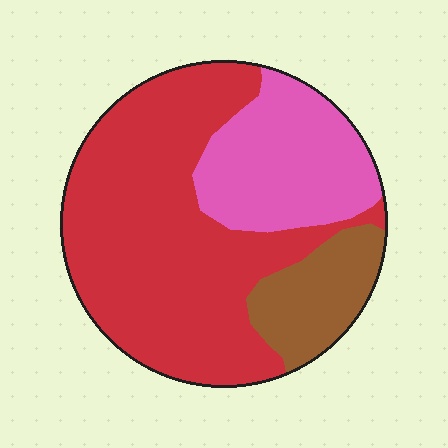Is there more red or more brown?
Red.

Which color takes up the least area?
Brown, at roughly 15%.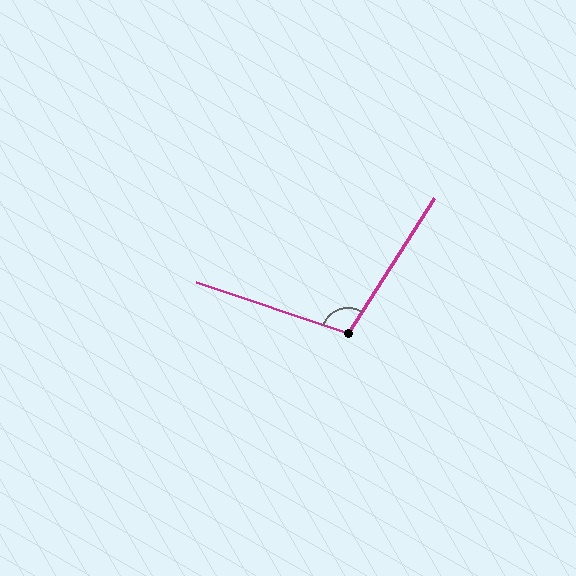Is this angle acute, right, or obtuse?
It is obtuse.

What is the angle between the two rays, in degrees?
Approximately 104 degrees.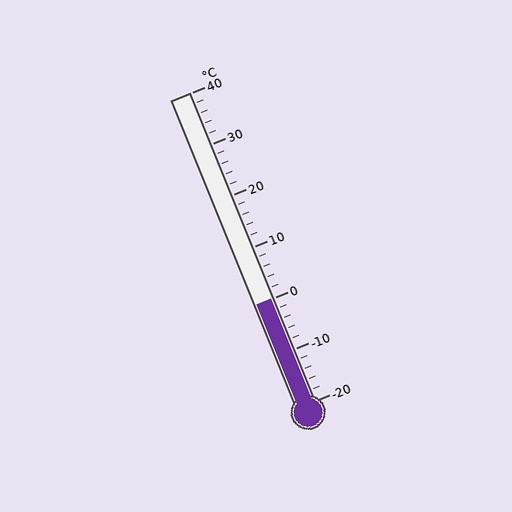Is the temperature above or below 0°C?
The temperature is at 0°C.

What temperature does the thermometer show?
The thermometer shows approximately 0°C.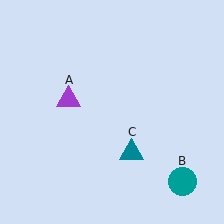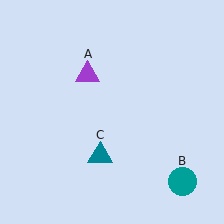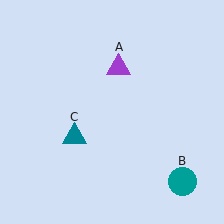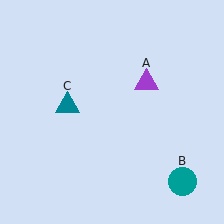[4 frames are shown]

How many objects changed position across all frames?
2 objects changed position: purple triangle (object A), teal triangle (object C).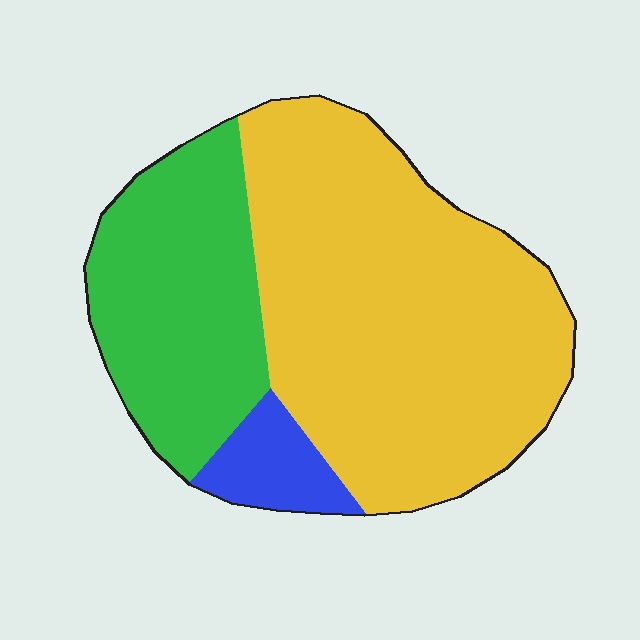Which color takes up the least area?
Blue, at roughly 5%.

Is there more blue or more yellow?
Yellow.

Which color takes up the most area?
Yellow, at roughly 60%.